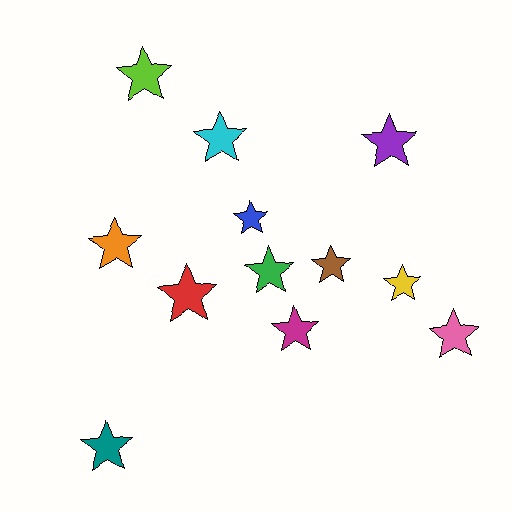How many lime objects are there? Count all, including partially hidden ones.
There is 1 lime object.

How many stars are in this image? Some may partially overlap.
There are 12 stars.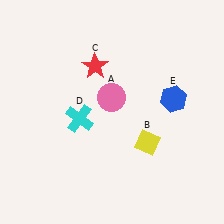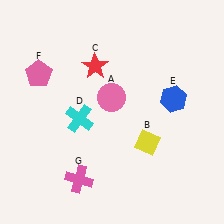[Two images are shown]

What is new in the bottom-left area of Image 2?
A pink cross (G) was added in the bottom-left area of Image 2.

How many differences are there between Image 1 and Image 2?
There are 2 differences between the two images.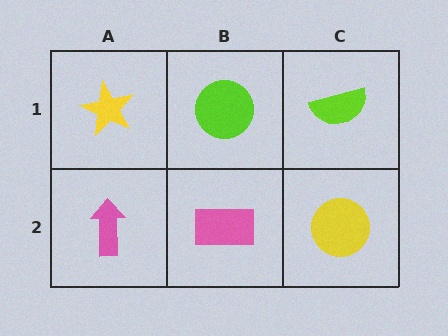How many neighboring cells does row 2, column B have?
3.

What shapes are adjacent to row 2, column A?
A yellow star (row 1, column A), a pink rectangle (row 2, column B).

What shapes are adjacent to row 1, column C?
A yellow circle (row 2, column C), a lime circle (row 1, column B).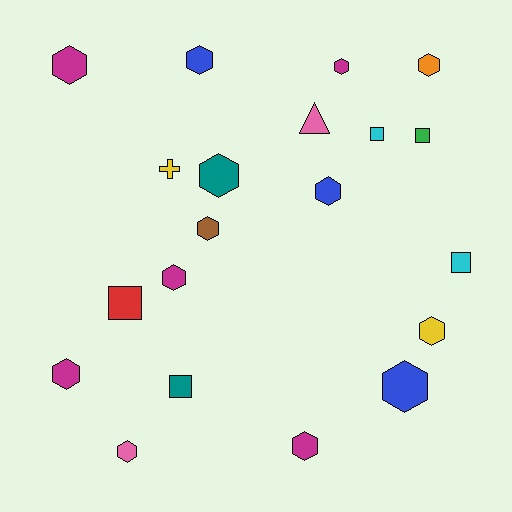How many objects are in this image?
There are 20 objects.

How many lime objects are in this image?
There are no lime objects.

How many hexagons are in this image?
There are 13 hexagons.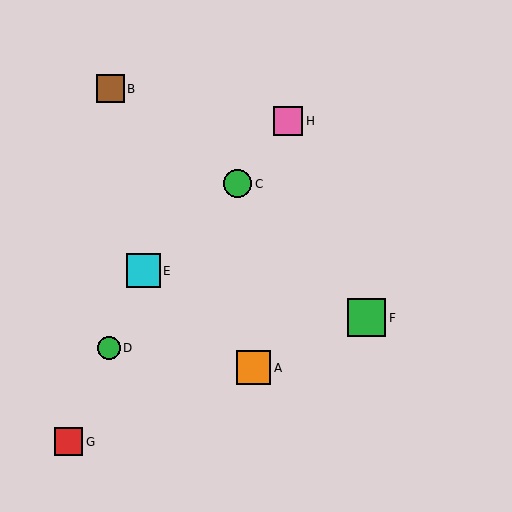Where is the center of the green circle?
The center of the green circle is at (238, 184).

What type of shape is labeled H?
Shape H is a pink square.